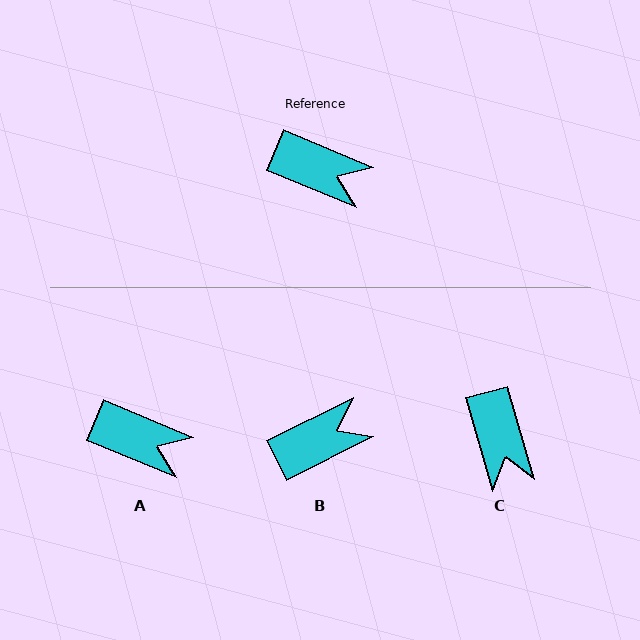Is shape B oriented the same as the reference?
No, it is off by about 49 degrees.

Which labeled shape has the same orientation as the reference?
A.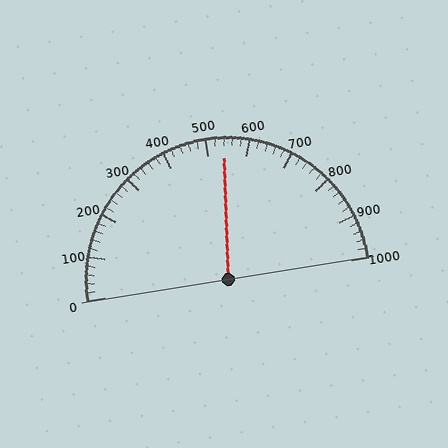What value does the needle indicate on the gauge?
The needle indicates approximately 540.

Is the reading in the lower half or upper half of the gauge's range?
The reading is in the upper half of the range (0 to 1000).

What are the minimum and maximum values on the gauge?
The gauge ranges from 0 to 1000.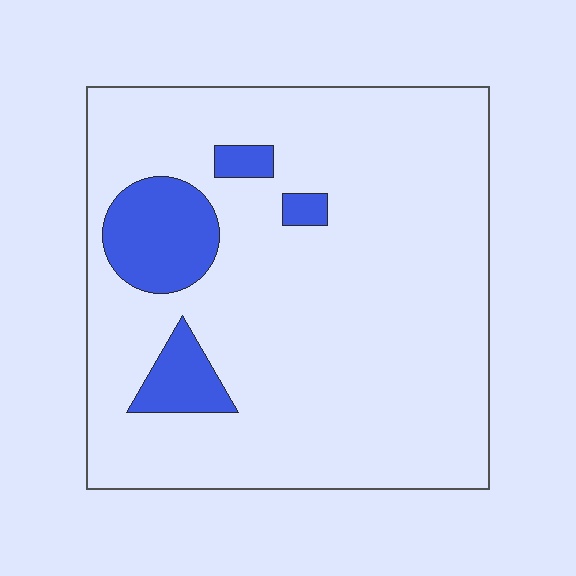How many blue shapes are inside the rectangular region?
4.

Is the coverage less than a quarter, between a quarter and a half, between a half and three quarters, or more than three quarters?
Less than a quarter.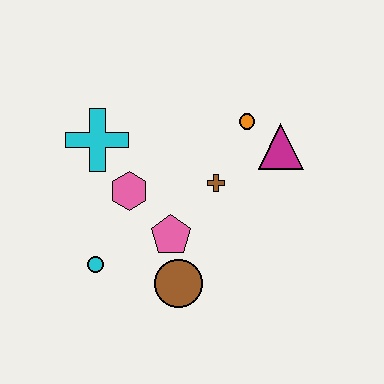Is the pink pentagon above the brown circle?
Yes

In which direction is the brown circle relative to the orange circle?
The brown circle is below the orange circle.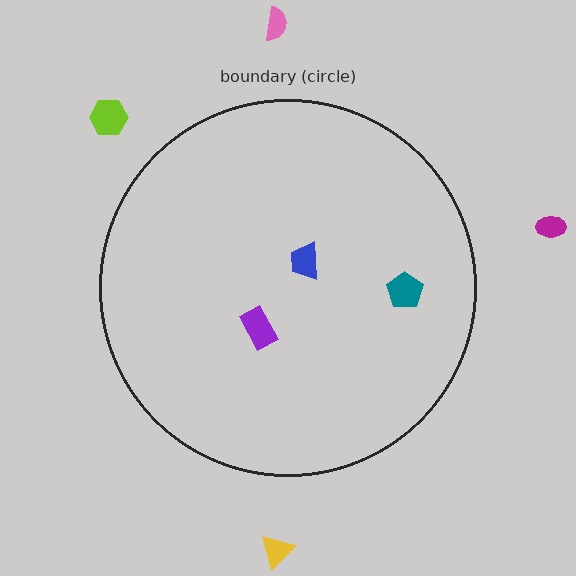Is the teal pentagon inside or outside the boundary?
Inside.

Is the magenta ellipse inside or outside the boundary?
Outside.